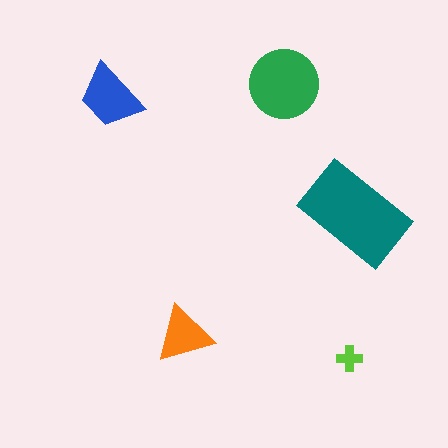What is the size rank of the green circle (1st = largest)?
2nd.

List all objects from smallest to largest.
The lime cross, the orange triangle, the blue trapezoid, the green circle, the teal rectangle.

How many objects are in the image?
There are 5 objects in the image.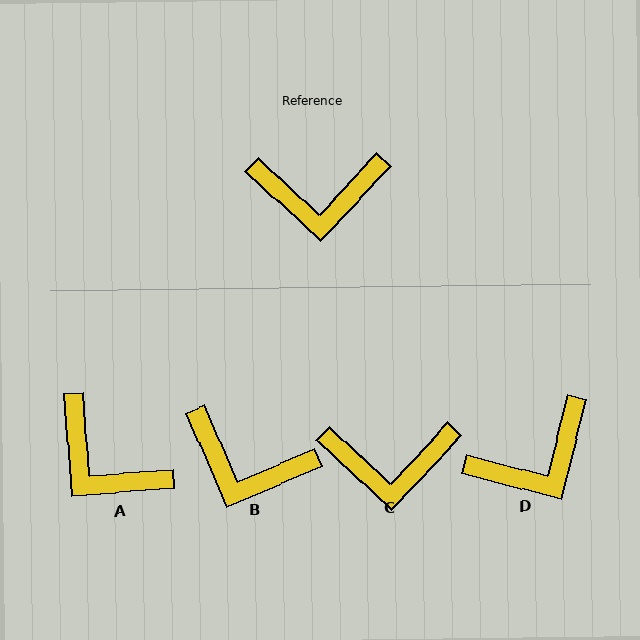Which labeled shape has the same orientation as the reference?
C.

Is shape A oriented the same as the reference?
No, it is off by about 42 degrees.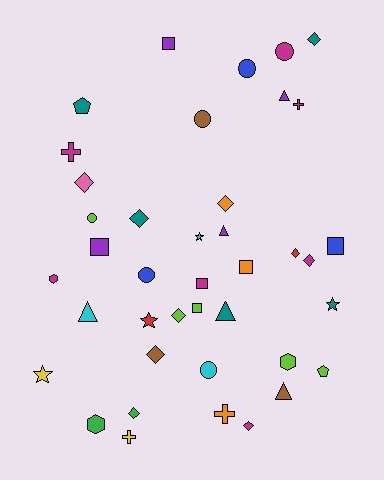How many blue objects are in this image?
There are 3 blue objects.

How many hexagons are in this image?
There are 3 hexagons.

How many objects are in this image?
There are 40 objects.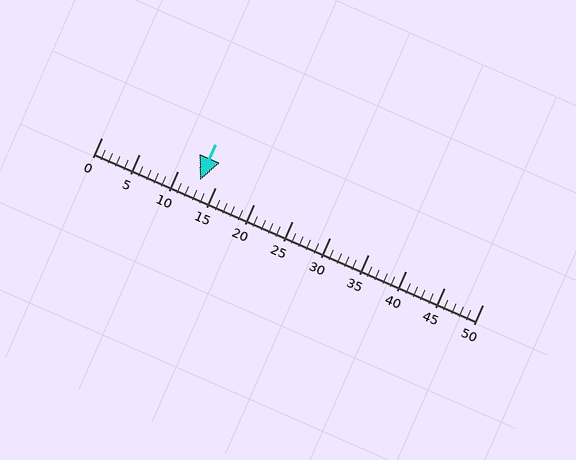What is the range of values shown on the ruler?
The ruler shows values from 0 to 50.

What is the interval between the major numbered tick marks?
The major tick marks are spaced 5 units apart.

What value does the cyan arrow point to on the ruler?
The cyan arrow points to approximately 13.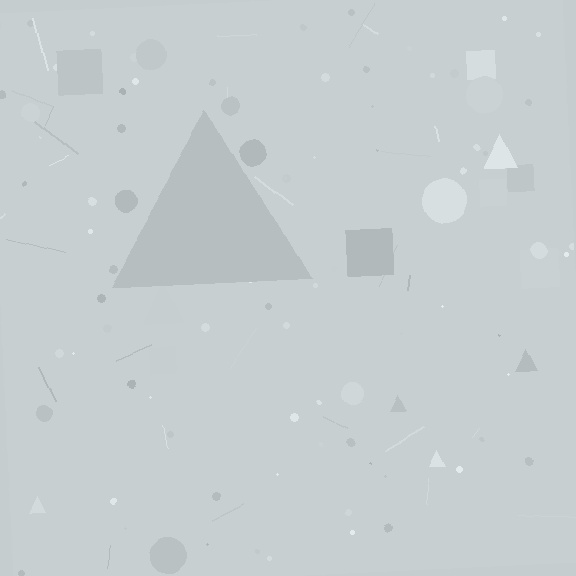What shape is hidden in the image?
A triangle is hidden in the image.